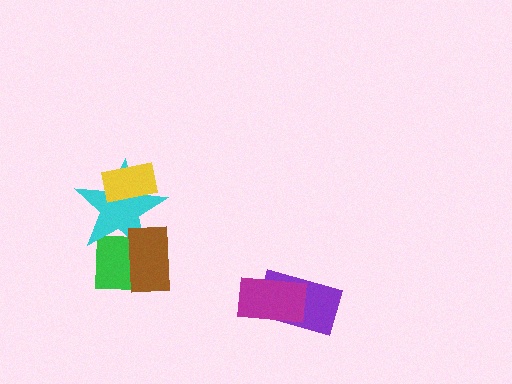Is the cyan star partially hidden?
Yes, it is partially covered by another shape.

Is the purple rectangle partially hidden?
Yes, it is partially covered by another shape.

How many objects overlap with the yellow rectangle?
1 object overlaps with the yellow rectangle.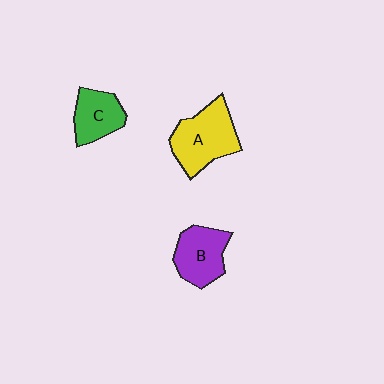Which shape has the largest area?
Shape A (yellow).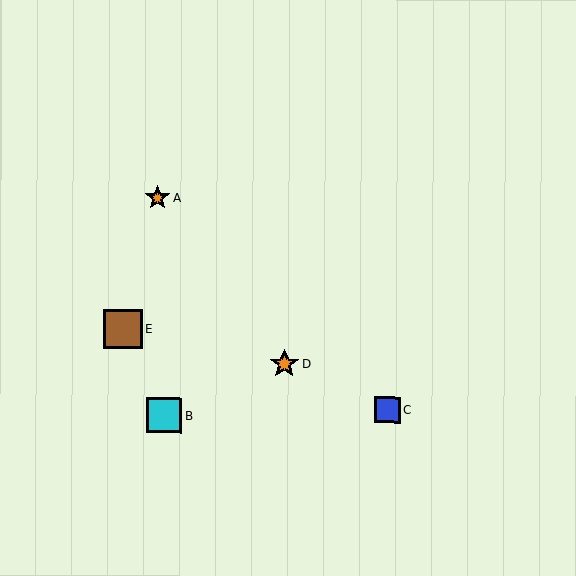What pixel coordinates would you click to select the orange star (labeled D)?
Click at (284, 364) to select the orange star D.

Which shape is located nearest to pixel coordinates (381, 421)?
The blue square (labeled C) at (388, 410) is nearest to that location.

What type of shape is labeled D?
Shape D is an orange star.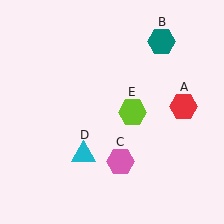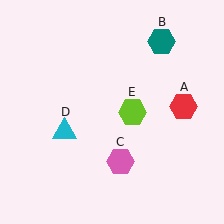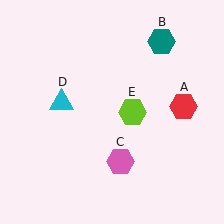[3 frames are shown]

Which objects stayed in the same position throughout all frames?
Red hexagon (object A) and teal hexagon (object B) and pink hexagon (object C) and lime hexagon (object E) remained stationary.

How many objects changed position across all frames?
1 object changed position: cyan triangle (object D).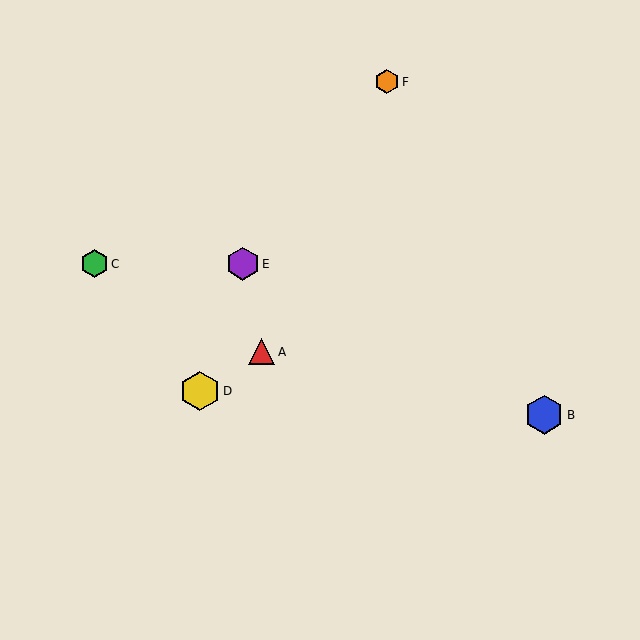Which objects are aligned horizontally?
Objects C, E are aligned horizontally.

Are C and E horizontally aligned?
Yes, both are at y≈264.